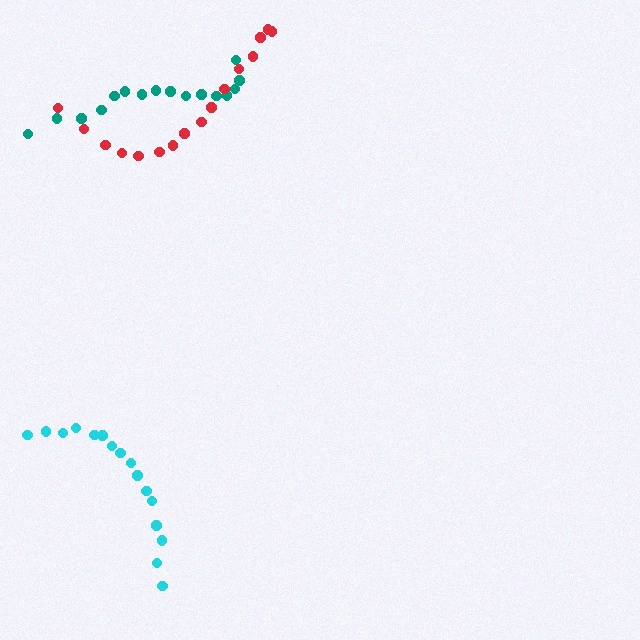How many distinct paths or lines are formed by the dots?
There are 3 distinct paths.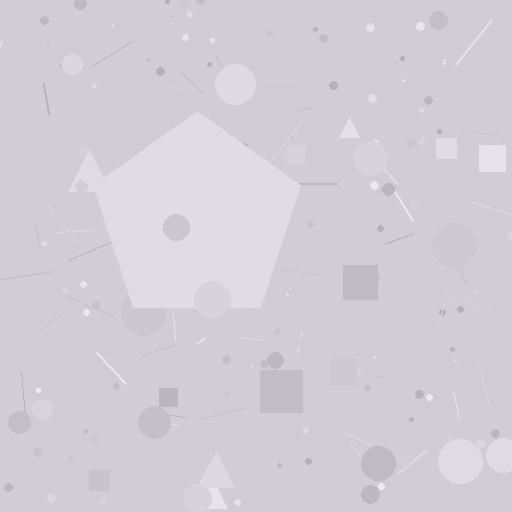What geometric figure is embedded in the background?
A pentagon is embedded in the background.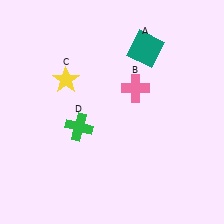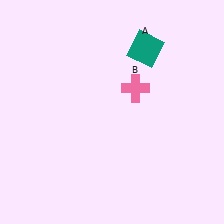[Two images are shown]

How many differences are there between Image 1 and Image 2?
There are 2 differences between the two images.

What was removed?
The yellow star (C), the green cross (D) were removed in Image 2.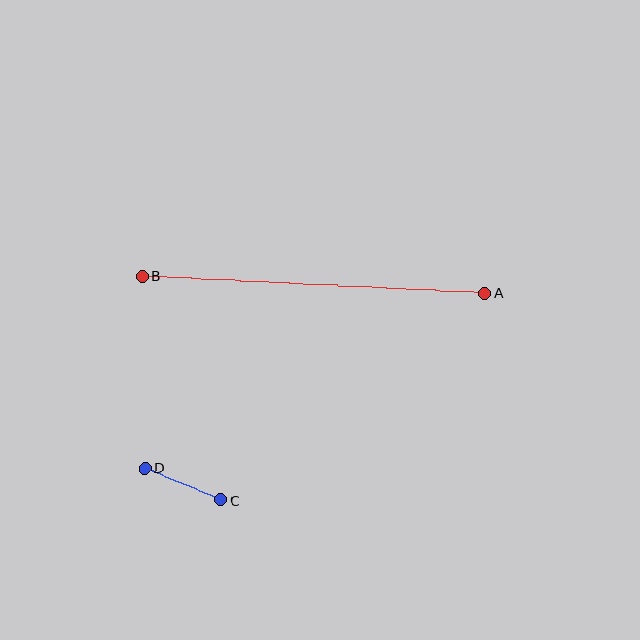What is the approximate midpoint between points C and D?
The midpoint is at approximately (183, 484) pixels.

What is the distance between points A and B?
The distance is approximately 343 pixels.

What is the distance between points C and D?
The distance is approximately 82 pixels.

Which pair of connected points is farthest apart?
Points A and B are farthest apart.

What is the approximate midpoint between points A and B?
The midpoint is at approximately (314, 285) pixels.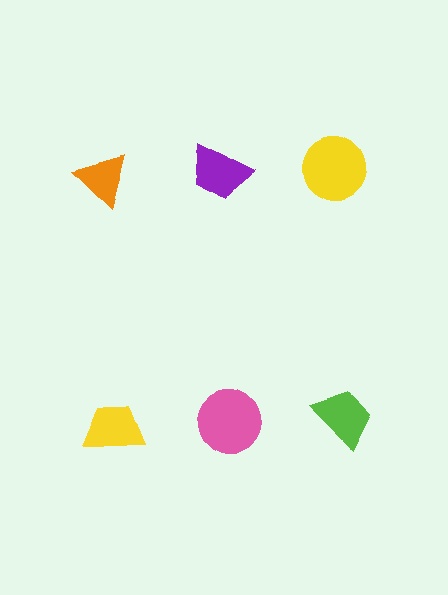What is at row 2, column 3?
A lime trapezoid.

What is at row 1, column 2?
A purple trapezoid.